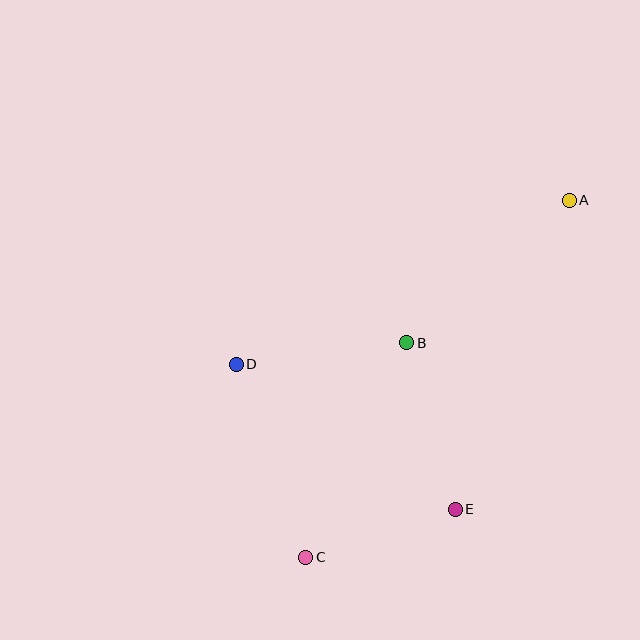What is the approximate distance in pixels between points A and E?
The distance between A and E is approximately 329 pixels.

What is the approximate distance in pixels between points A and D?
The distance between A and D is approximately 371 pixels.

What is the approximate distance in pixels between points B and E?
The distance between B and E is approximately 173 pixels.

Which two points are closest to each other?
Points C and E are closest to each other.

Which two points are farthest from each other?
Points A and C are farthest from each other.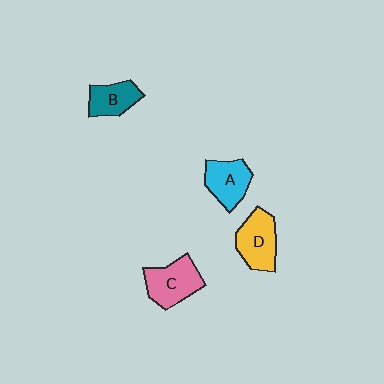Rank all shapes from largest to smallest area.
From largest to smallest: C (pink), D (yellow), A (cyan), B (teal).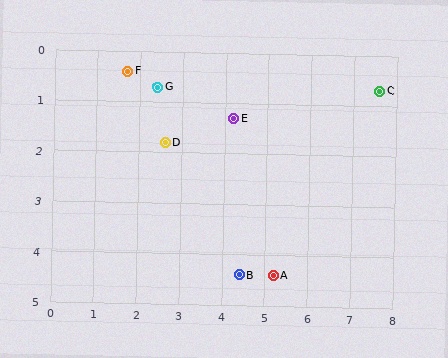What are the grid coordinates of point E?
Point E is at approximately (4.2, 1.3).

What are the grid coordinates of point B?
Point B is at approximately (4.4, 4.4).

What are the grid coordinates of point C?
Point C is at approximately (7.6, 0.7).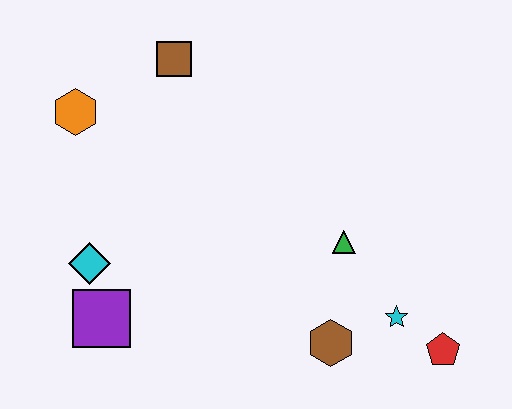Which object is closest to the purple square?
The cyan diamond is closest to the purple square.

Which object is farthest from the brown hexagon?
The orange hexagon is farthest from the brown hexagon.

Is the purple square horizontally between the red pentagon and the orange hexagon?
Yes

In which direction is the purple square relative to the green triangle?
The purple square is to the left of the green triangle.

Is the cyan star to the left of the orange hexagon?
No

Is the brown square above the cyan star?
Yes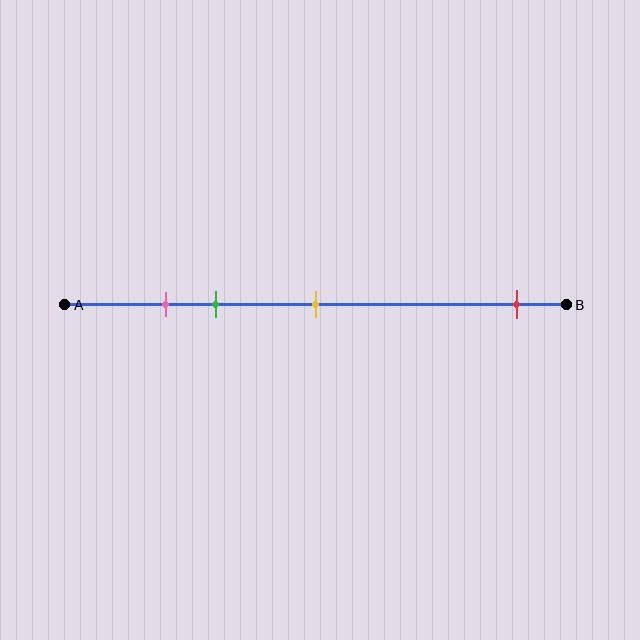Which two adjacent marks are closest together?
The pink and green marks are the closest adjacent pair.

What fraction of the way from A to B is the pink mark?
The pink mark is approximately 20% (0.2) of the way from A to B.